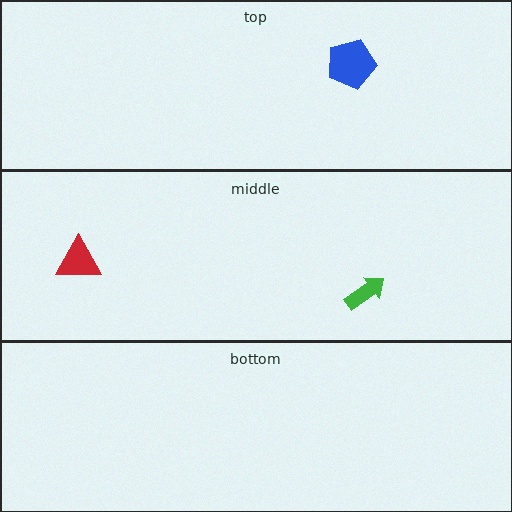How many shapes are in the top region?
1.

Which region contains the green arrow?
The middle region.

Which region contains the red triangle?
The middle region.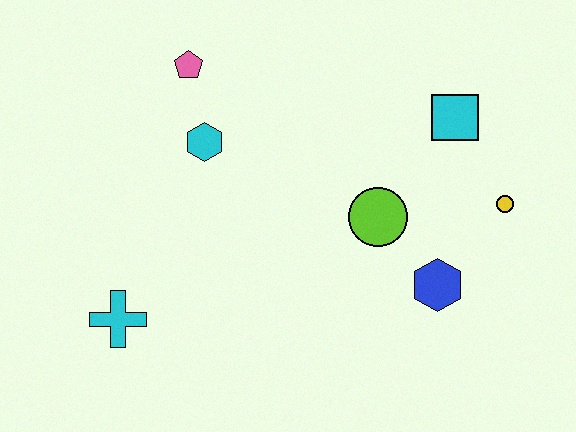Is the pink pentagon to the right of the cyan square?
No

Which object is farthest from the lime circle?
The cyan cross is farthest from the lime circle.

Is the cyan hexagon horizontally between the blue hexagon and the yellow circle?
No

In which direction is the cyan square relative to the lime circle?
The cyan square is above the lime circle.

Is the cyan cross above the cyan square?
No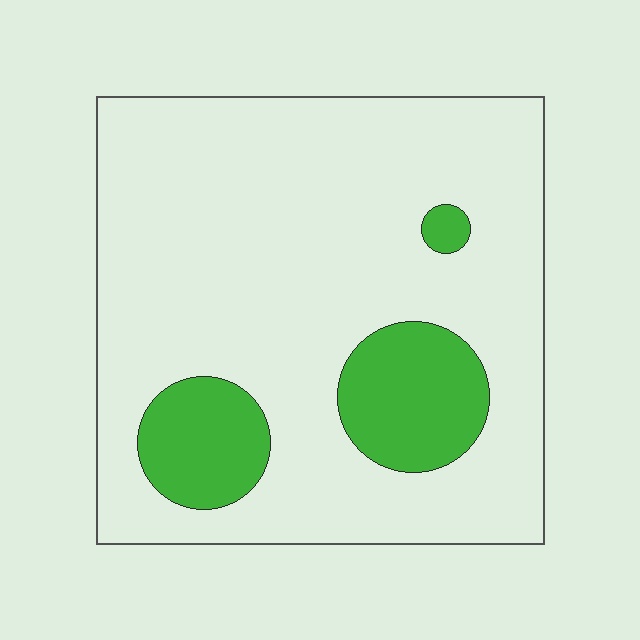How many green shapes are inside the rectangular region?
3.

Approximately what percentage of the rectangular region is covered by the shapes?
Approximately 15%.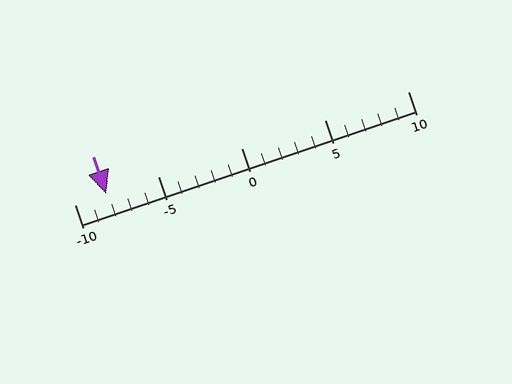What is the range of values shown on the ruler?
The ruler shows values from -10 to 10.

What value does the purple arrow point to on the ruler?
The purple arrow points to approximately -8.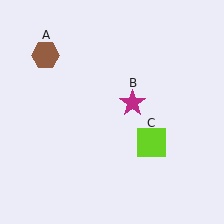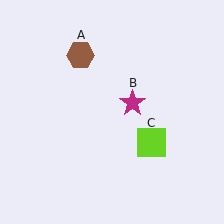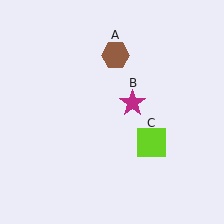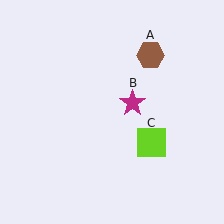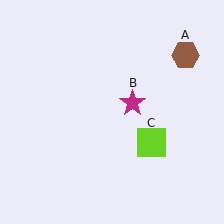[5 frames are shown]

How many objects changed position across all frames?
1 object changed position: brown hexagon (object A).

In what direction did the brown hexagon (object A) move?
The brown hexagon (object A) moved right.